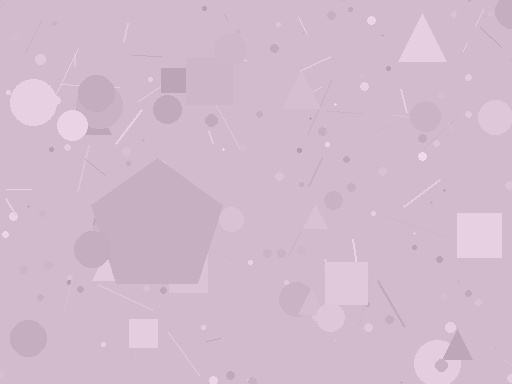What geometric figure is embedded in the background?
A pentagon is embedded in the background.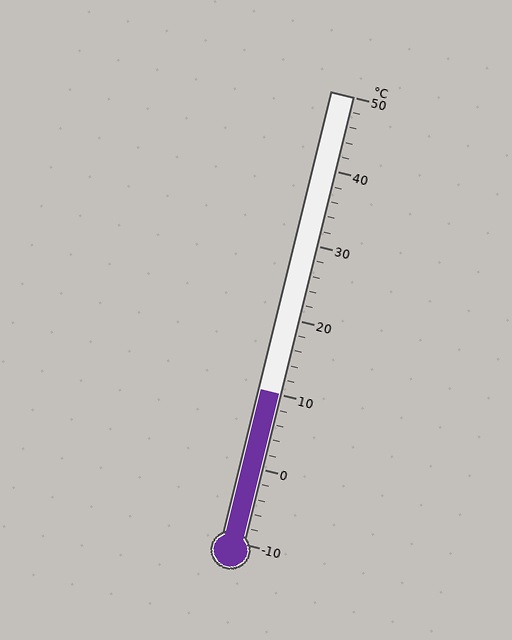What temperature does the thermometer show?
The thermometer shows approximately 10°C.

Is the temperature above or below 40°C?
The temperature is below 40°C.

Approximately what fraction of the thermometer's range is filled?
The thermometer is filled to approximately 35% of its range.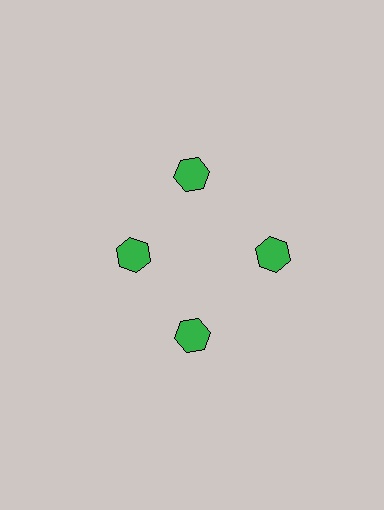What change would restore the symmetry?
The symmetry would be restored by moving it outward, back onto the ring so that all 4 hexagons sit at equal angles and equal distance from the center.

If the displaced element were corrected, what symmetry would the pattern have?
It would have 4-fold rotational symmetry — the pattern would map onto itself every 90 degrees.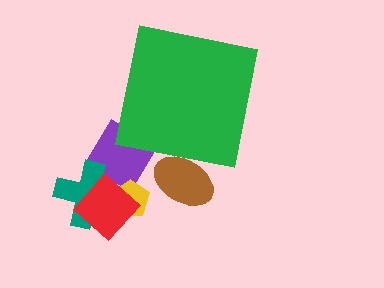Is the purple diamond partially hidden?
Yes, the purple diamond is partially hidden behind the green square.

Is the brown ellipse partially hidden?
Yes, the brown ellipse is partially hidden behind the green square.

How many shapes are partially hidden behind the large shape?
2 shapes are partially hidden.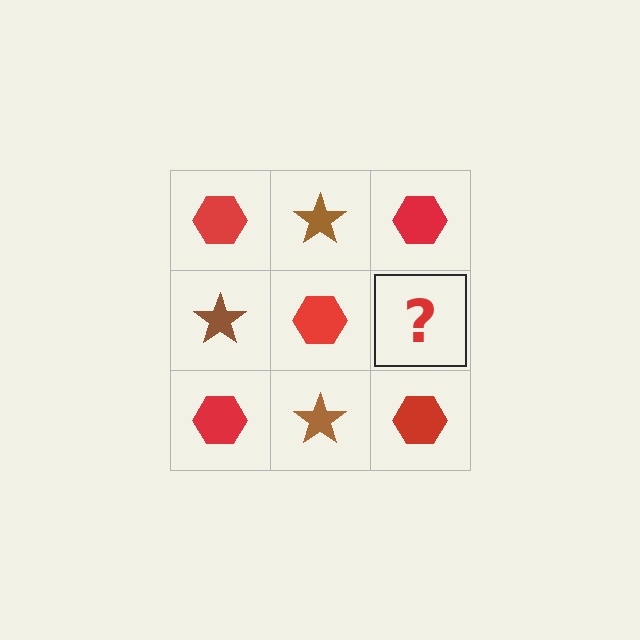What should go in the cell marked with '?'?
The missing cell should contain a brown star.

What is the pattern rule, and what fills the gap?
The rule is that it alternates red hexagon and brown star in a checkerboard pattern. The gap should be filled with a brown star.